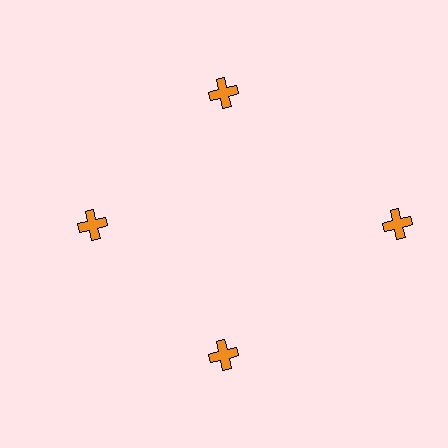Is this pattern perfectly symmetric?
No. The 4 orange crosses are arranged in a ring, but one element near the 3 o'clock position is pushed outward from the center, breaking the 4-fold rotational symmetry.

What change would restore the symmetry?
The symmetry would be restored by moving it inward, back onto the ring so that all 4 crosses sit at equal angles and equal distance from the center.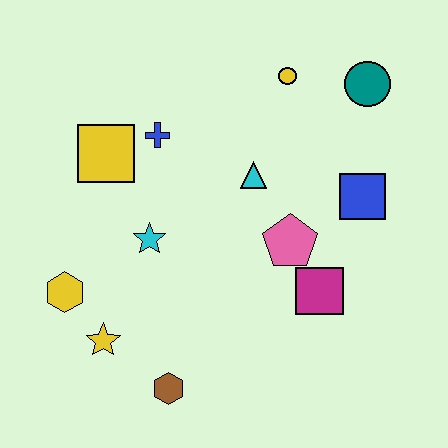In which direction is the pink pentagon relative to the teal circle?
The pink pentagon is below the teal circle.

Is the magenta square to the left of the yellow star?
No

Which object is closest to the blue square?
The pink pentagon is closest to the blue square.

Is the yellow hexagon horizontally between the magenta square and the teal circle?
No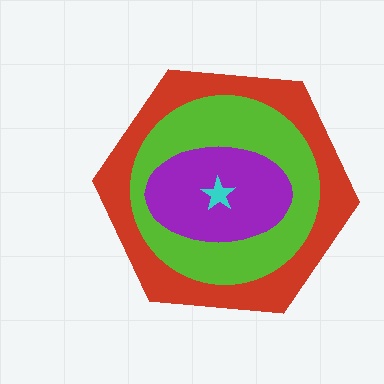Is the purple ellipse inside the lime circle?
Yes.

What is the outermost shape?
The red hexagon.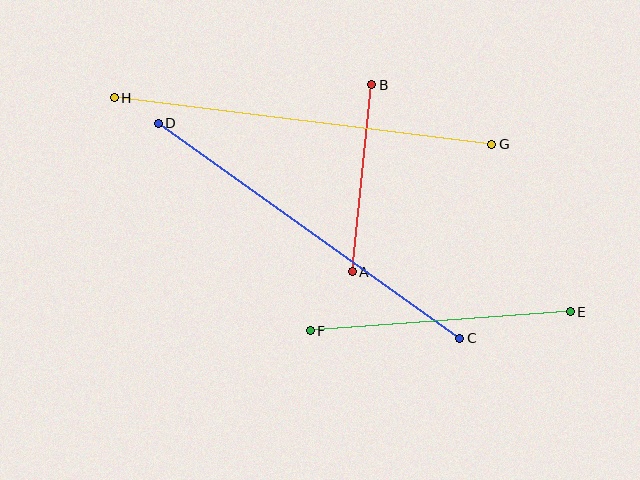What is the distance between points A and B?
The distance is approximately 188 pixels.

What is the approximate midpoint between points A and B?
The midpoint is at approximately (362, 178) pixels.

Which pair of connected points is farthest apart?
Points G and H are farthest apart.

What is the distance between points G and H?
The distance is approximately 380 pixels.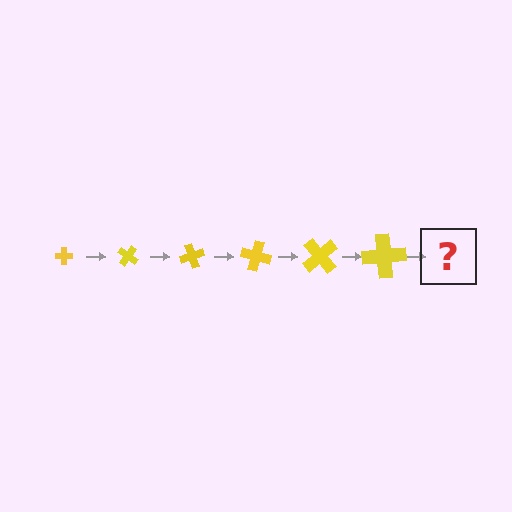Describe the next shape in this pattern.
It should be a cross, larger than the previous one and rotated 210 degrees from the start.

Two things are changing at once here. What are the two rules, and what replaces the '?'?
The two rules are that the cross grows larger each step and it rotates 35 degrees each step. The '?' should be a cross, larger than the previous one and rotated 210 degrees from the start.